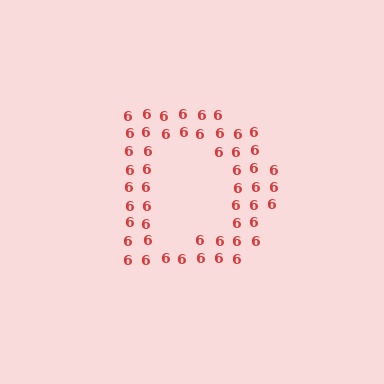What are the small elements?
The small elements are digit 6's.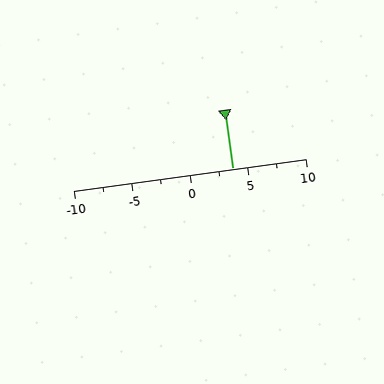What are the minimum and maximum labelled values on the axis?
The axis runs from -10 to 10.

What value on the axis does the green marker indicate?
The marker indicates approximately 3.8.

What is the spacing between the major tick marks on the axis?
The major ticks are spaced 5 apart.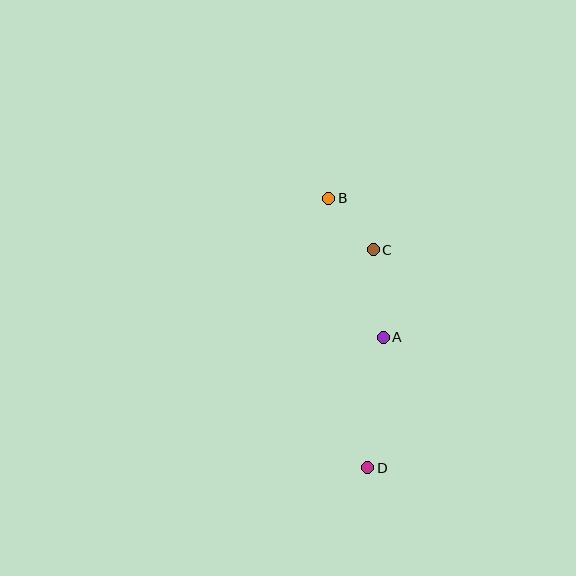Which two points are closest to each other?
Points B and C are closest to each other.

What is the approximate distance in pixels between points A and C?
The distance between A and C is approximately 88 pixels.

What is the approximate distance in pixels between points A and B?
The distance between A and B is approximately 149 pixels.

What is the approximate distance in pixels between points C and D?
The distance between C and D is approximately 218 pixels.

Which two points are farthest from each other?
Points B and D are farthest from each other.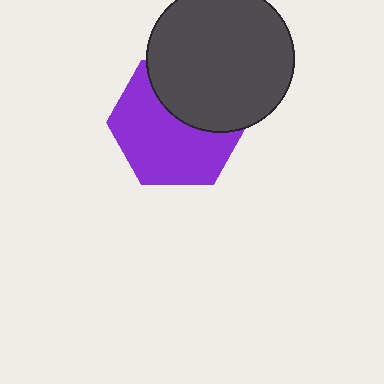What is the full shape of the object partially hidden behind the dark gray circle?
The partially hidden object is a purple hexagon.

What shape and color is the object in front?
The object in front is a dark gray circle.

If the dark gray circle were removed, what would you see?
You would see the complete purple hexagon.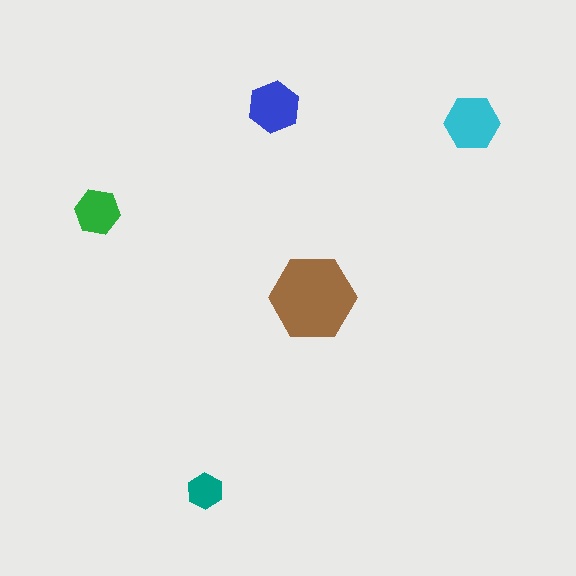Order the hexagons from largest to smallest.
the brown one, the cyan one, the blue one, the green one, the teal one.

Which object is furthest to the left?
The green hexagon is leftmost.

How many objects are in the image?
There are 5 objects in the image.